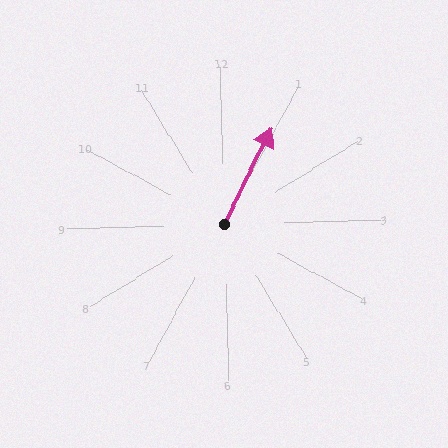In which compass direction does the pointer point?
Northeast.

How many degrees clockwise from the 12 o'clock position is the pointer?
Approximately 28 degrees.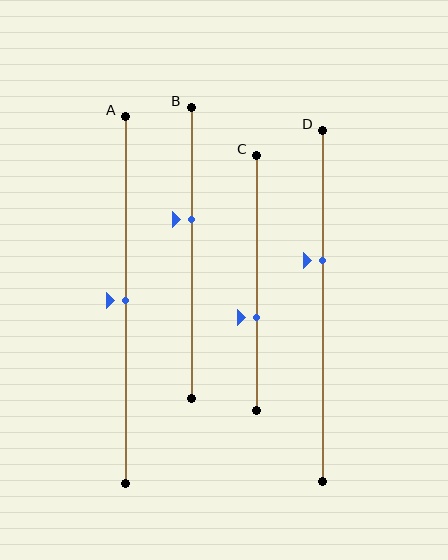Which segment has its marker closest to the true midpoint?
Segment A has its marker closest to the true midpoint.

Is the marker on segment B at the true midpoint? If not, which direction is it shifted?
No, the marker on segment B is shifted upward by about 12% of the segment length.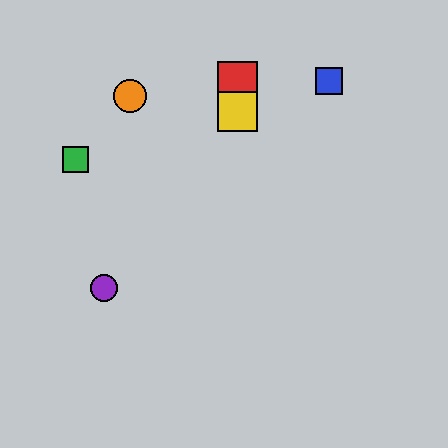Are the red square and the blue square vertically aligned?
No, the red square is at x≈237 and the blue square is at x≈329.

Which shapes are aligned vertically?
The red square, the yellow square are aligned vertically.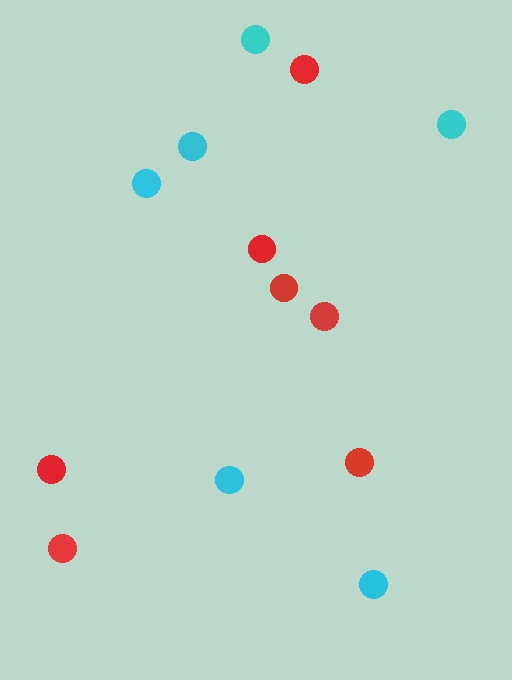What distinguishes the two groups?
There are 2 groups: one group of cyan circles (6) and one group of red circles (7).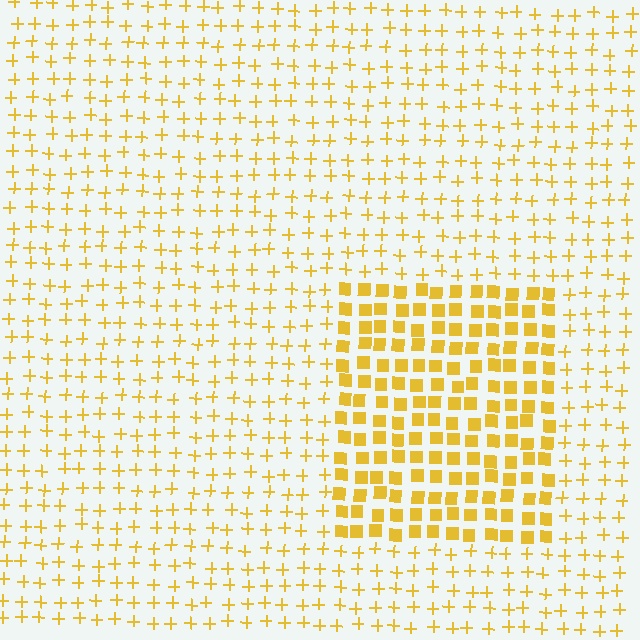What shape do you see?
I see a rectangle.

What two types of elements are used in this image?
The image uses squares inside the rectangle region and plus signs outside it.